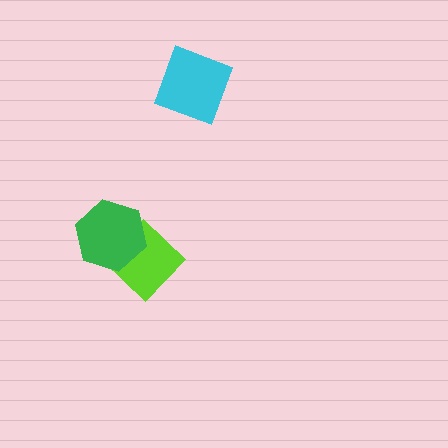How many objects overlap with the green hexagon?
1 object overlaps with the green hexagon.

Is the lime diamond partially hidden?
Yes, it is partially covered by another shape.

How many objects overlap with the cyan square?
0 objects overlap with the cyan square.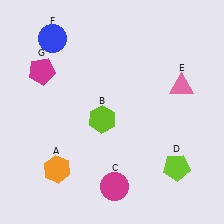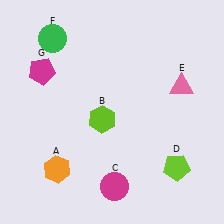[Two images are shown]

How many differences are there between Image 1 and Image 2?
There is 1 difference between the two images.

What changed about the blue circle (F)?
In Image 1, F is blue. In Image 2, it changed to green.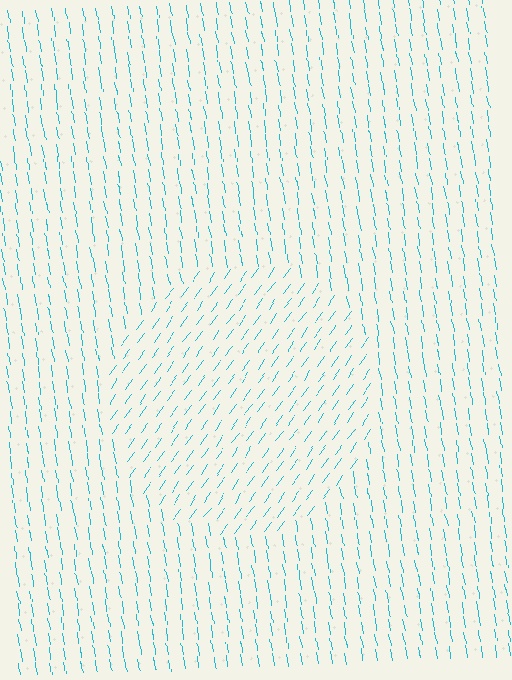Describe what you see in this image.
The image is filled with small cyan line segments. A circle region in the image has lines oriented differently from the surrounding lines, creating a visible texture boundary.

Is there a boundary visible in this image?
Yes, there is a texture boundary formed by a change in line orientation.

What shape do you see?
I see a circle.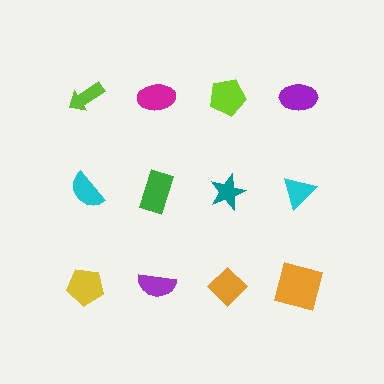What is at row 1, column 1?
A lime arrow.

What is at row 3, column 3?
An orange diamond.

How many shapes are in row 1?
4 shapes.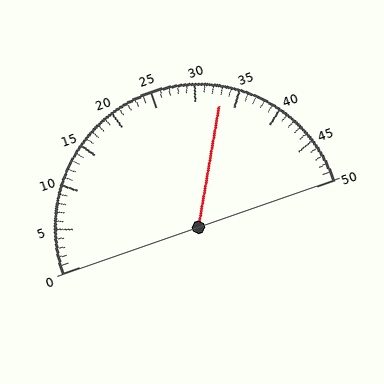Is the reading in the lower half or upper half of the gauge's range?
The reading is in the upper half of the range (0 to 50).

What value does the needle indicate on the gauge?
The needle indicates approximately 33.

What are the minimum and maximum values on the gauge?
The gauge ranges from 0 to 50.